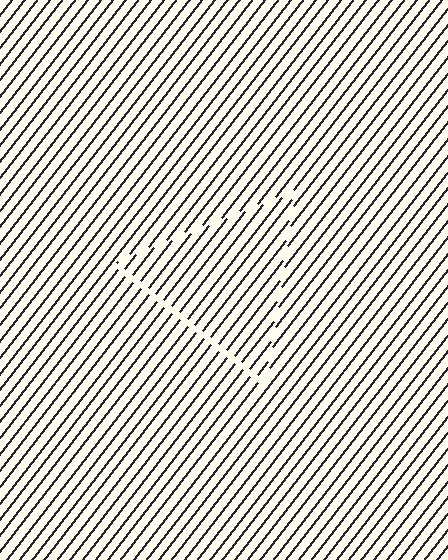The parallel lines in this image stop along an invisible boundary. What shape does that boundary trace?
An illusory triangle. The interior of the shape contains the same grating, shifted by half a period — the contour is defined by the phase discontinuity where line-ends from the inner and outer gratings abut.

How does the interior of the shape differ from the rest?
The interior of the shape contains the same grating, shifted by half a period — the contour is defined by the phase discontinuity where line-ends from the inner and outer gratings abut.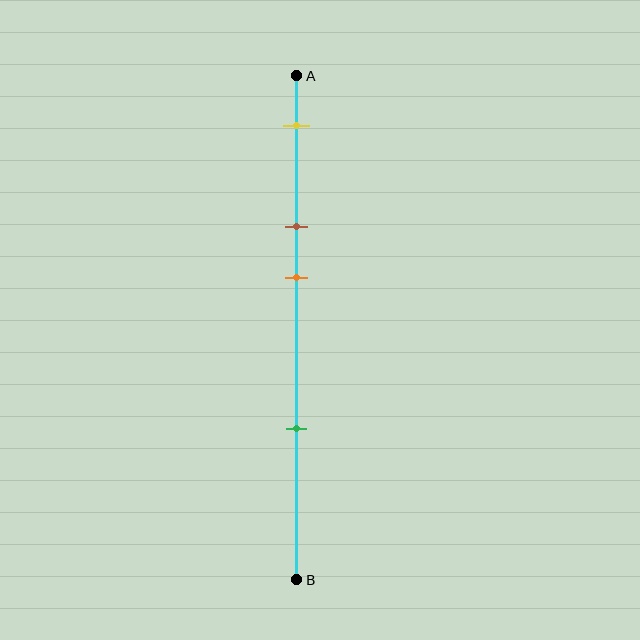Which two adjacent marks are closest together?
The brown and orange marks are the closest adjacent pair.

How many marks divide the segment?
There are 4 marks dividing the segment.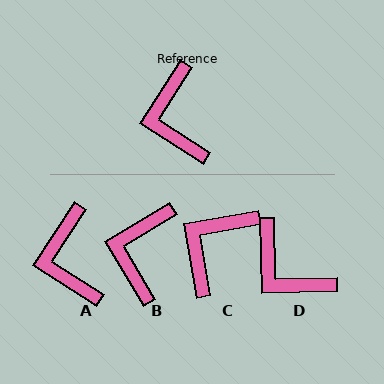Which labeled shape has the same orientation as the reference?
A.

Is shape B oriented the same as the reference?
No, it is off by about 26 degrees.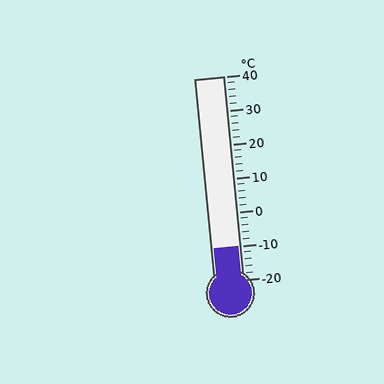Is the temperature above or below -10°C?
The temperature is at -10°C.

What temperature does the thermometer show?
The thermometer shows approximately -10°C.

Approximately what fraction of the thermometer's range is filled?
The thermometer is filled to approximately 15% of its range.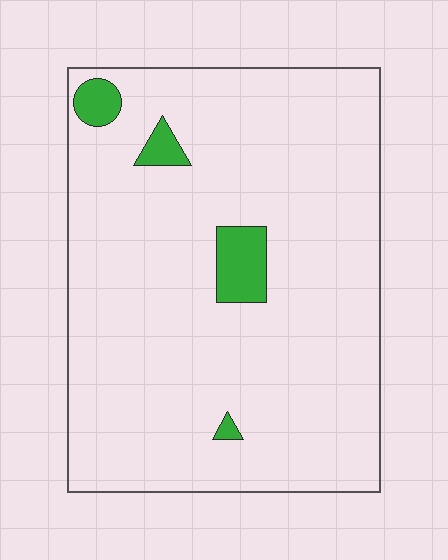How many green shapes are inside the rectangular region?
4.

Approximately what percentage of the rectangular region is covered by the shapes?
Approximately 5%.